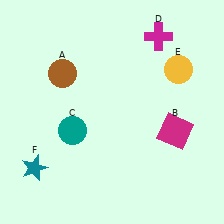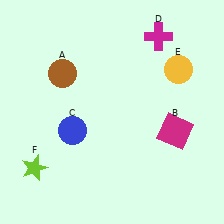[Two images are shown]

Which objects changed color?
C changed from teal to blue. F changed from teal to lime.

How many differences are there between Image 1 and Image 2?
There are 2 differences between the two images.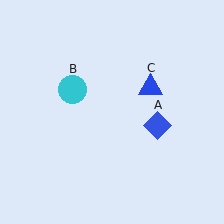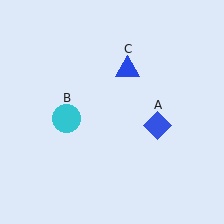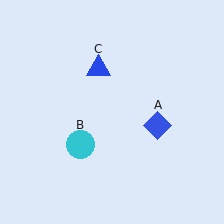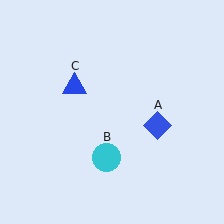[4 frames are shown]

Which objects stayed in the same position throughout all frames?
Blue diamond (object A) remained stationary.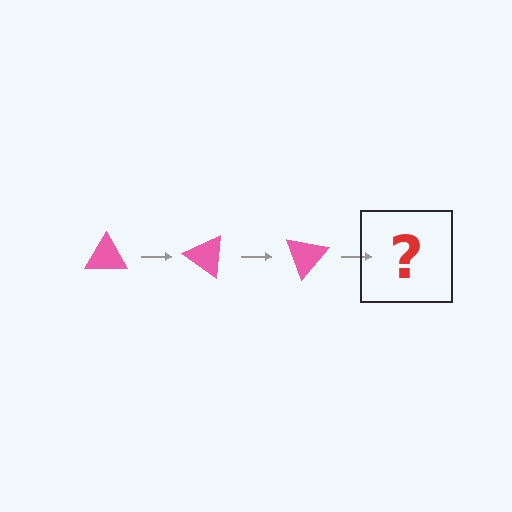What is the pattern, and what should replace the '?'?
The pattern is that the triangle rotates 35 degrees each step. The '?' should be a pink triangle rotated 105 degrees.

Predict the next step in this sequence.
The next step is a pink triangle rotated 105 degrees.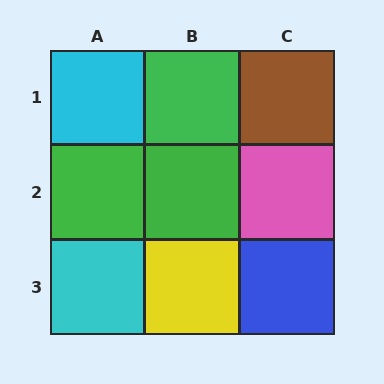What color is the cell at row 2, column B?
Green.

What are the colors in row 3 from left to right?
Cyan, yellow, blue.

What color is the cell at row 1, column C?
Brown.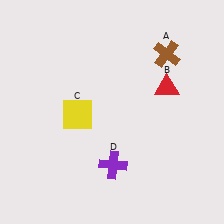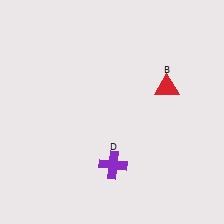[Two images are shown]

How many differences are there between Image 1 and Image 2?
There are 2 differences between the two images.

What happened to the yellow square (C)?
The yellow square (C) was removed in Image 2. It was in the bottom-left area of Image 1.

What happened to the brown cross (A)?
The brown cross (A) was removed in Image 2. It was in the top-right area of Image 1.